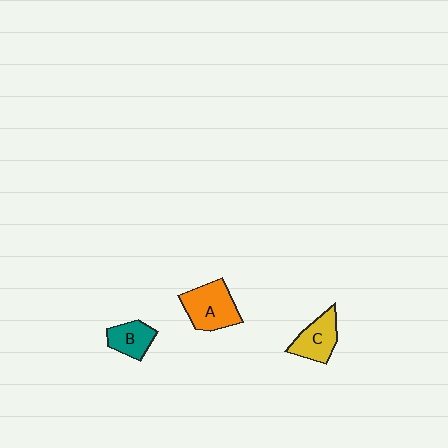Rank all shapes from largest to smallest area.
From largest to smallest: A (orange), C (yellow), B (teal).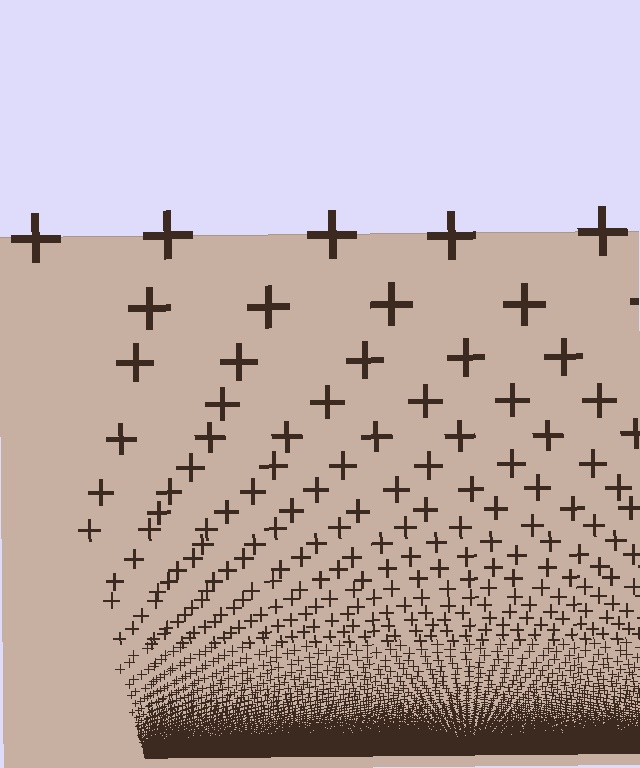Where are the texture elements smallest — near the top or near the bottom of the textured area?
Near the bottom.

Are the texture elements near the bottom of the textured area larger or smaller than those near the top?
Smaller. The gradient is inverted — elements near the bottom are smaller and denser.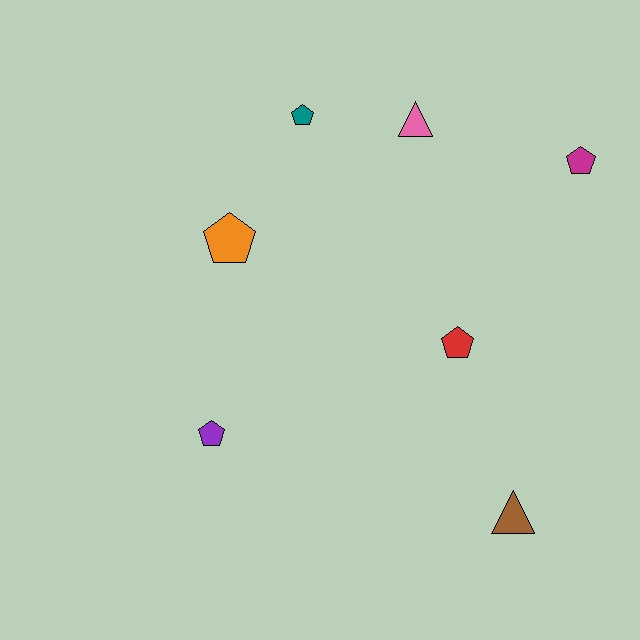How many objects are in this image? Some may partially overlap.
There are 7 objects.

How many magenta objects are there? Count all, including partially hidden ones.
There is 1 magenta object.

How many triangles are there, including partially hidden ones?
There are 2 triangles.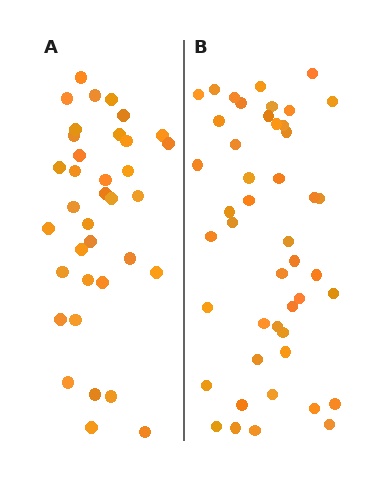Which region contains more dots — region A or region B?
Region B (the right region) has more dots.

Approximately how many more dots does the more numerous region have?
Region B has roughly 10 or so more dots than region A.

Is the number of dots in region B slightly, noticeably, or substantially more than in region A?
Region B has noticeably more, but not dramatically so. The ratio is roughly 1.3 to 1.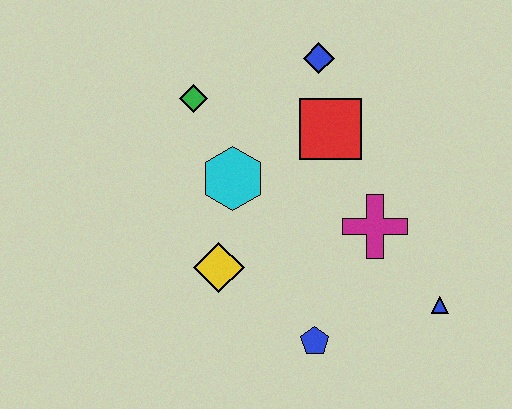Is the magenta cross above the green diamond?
No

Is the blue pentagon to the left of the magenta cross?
Yes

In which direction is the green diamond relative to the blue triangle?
The green diamond is to the left of the blue triangle.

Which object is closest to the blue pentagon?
The yellow diamond is closest to the blue pentagon.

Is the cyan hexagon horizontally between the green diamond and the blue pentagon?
Yes